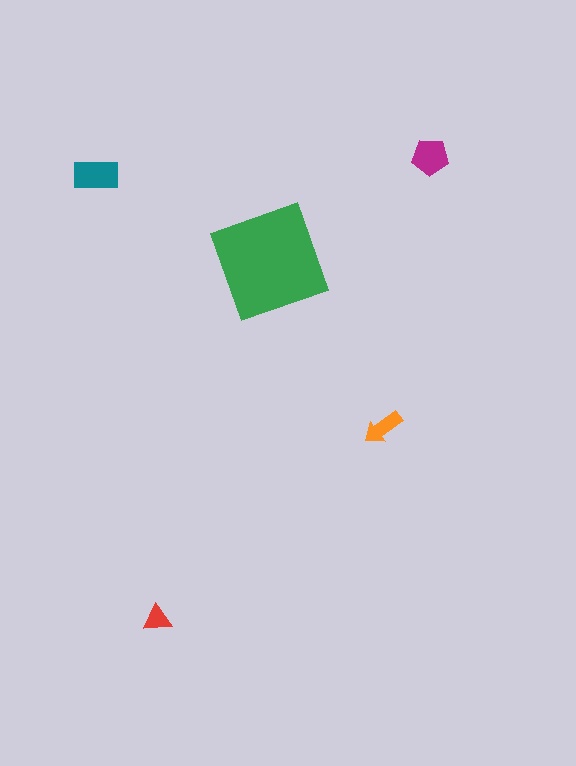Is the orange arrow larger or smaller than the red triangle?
Larger.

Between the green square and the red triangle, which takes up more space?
The green square.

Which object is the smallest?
The red triangle.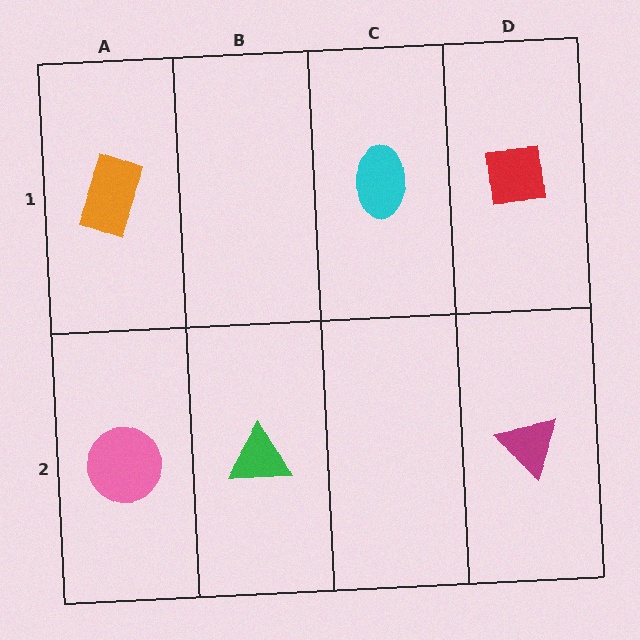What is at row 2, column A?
A pink circle.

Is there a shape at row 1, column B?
No, that cell is empty.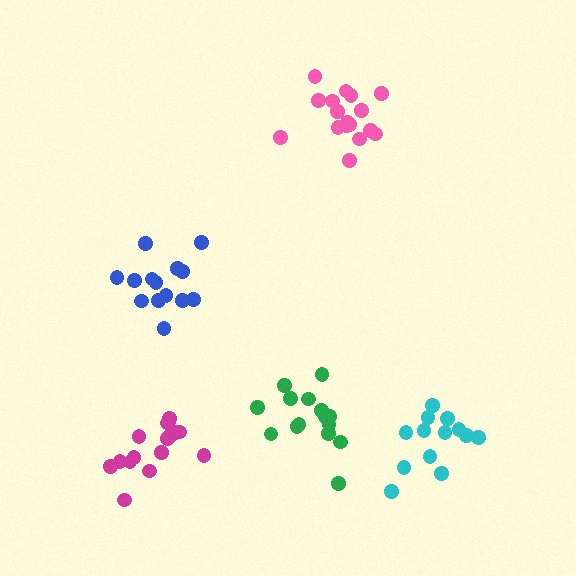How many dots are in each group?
Group 1: 14 dots, Group 2: 15 dots, Group 3: 16 dots, Group 4: 17 dots, Group 5: 13 dots (75 total).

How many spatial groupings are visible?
There are 5 spatial groupings.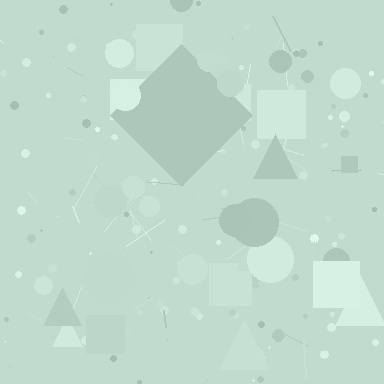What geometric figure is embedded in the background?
A diamond is embedded in the background.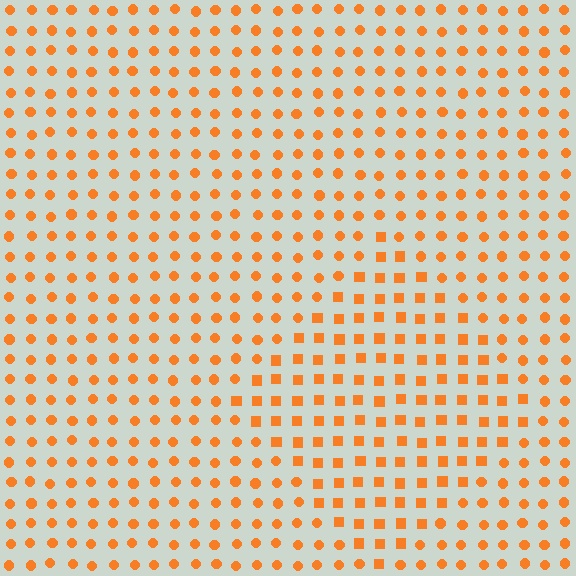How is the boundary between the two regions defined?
The boundary is defined by a change in element shape: squares inside vs. circles outside. All elements share the same color and spacing.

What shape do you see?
I see a diamond.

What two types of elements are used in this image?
The image uses squares inside the diamond region and circles outside it.